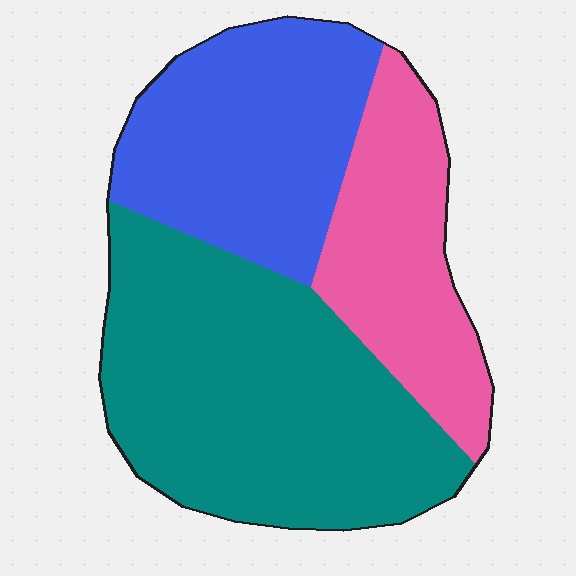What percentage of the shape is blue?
Blue takes up about one third (1/3) of the shape.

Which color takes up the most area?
Teal, at roughly 45%.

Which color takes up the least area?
Pink, at roughly 25%.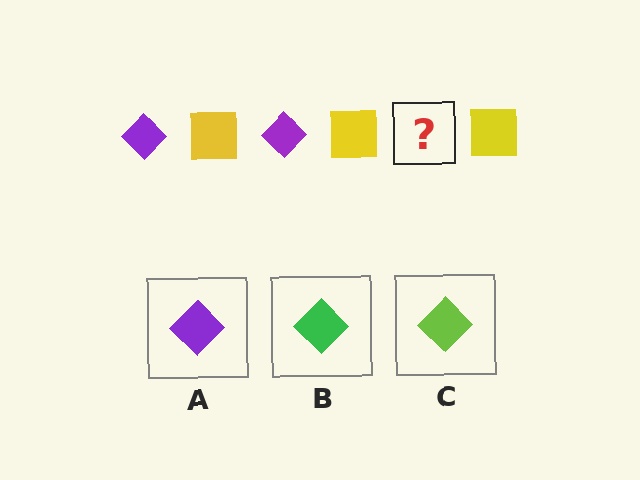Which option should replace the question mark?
Option A.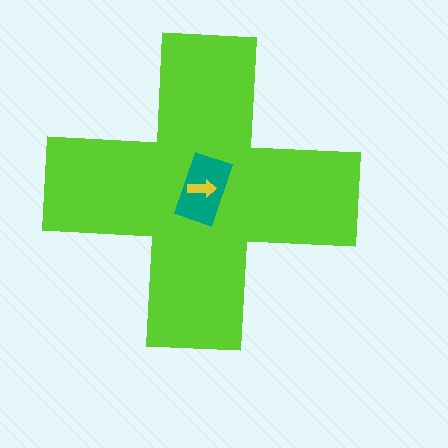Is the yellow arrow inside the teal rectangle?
Yes.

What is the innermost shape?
The yellow arrow.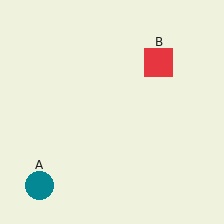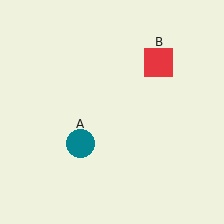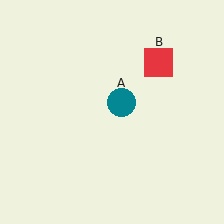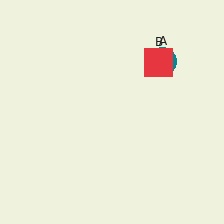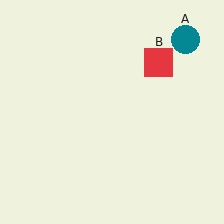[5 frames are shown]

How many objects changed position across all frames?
1 object changed position: teal circle (object A).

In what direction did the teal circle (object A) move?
The teal circle (object A) moved up and to the right.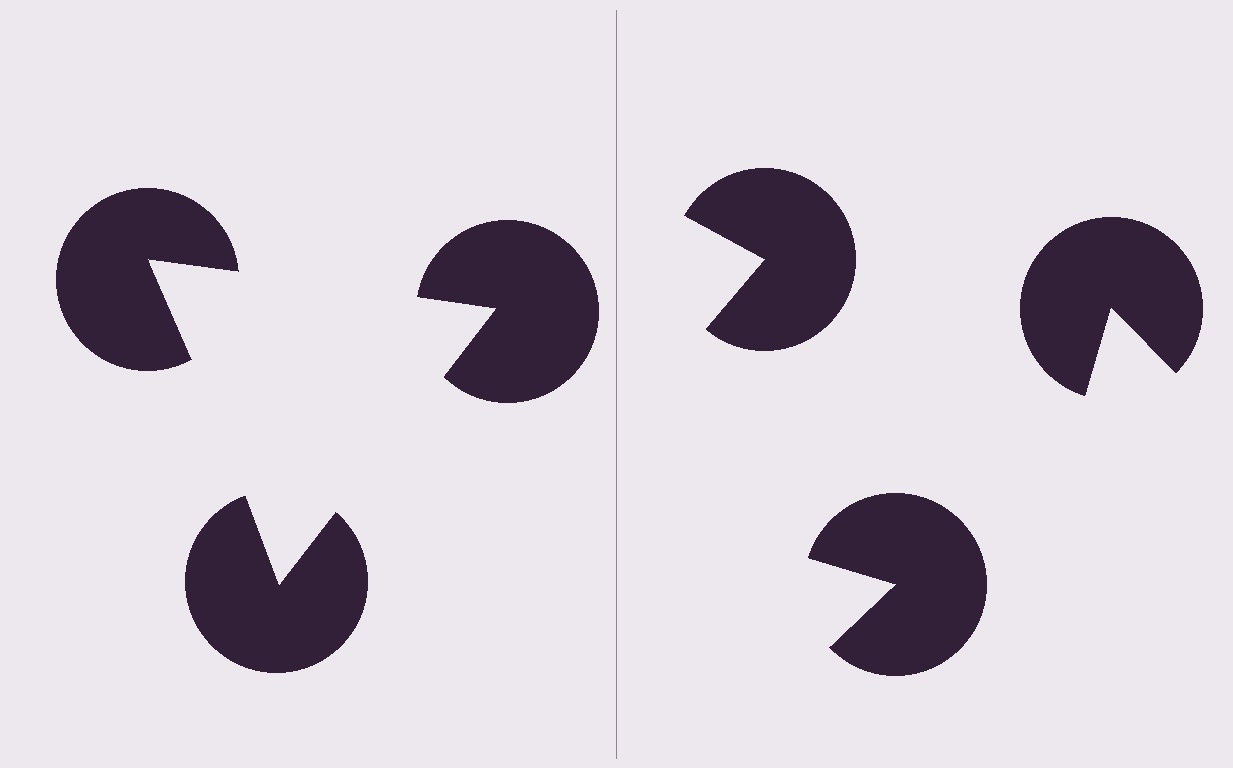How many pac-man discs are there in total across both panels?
6 — 3 on each side.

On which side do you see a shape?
An illusory triangle appears on the left side. On the right side the wedge cuts are rotated, so no coherent shape forms.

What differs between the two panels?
The pac-man discs are positioned identically on both sides; only the wedge orientations differ. On the left they align to a triangle; on the right they are misaligned.